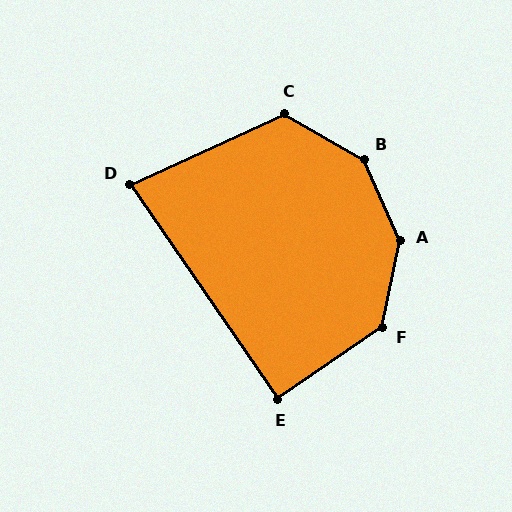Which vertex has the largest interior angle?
A, at approximately 145 degrees.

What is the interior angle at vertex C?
Approximately 125 degrees (obtuse).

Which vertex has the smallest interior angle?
D, at approximately 80 degrees.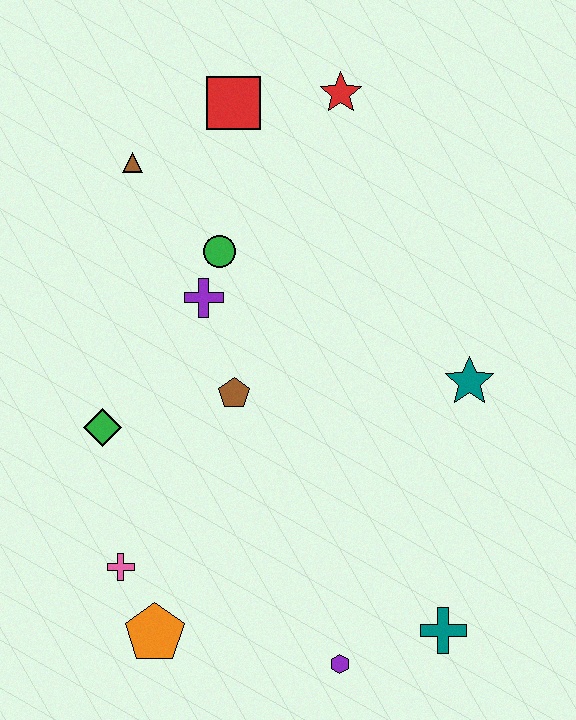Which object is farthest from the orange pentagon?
The red star is farthest from the orange pentagon.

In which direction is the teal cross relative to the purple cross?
The teal cross is below the purple cross.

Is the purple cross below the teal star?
No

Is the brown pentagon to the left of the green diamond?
No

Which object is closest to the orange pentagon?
The pink cross is closest to the orange pentagon.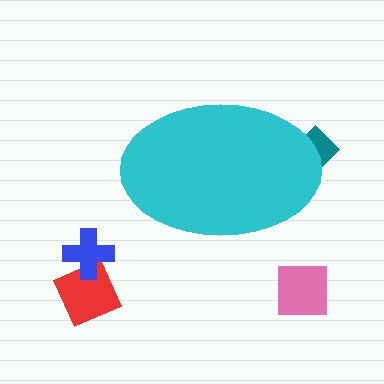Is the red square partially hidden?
No, the red square is fully visible.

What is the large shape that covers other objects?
A cyan ellipse.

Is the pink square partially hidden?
No, the pink square is fully visible.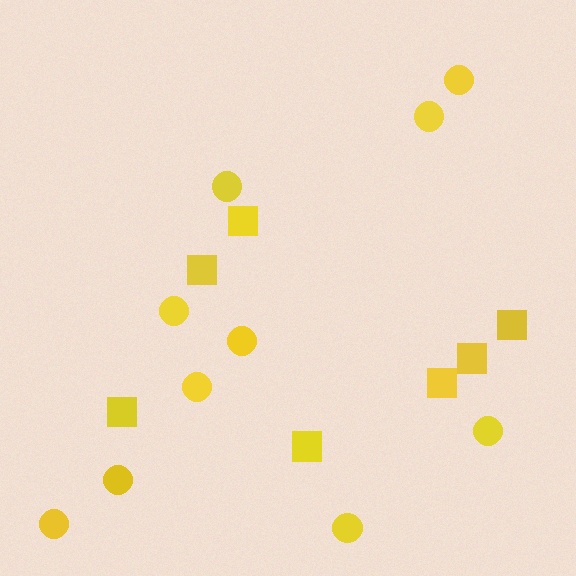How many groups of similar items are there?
There are 2 groups: one group of squares (7) and one group of circles (10).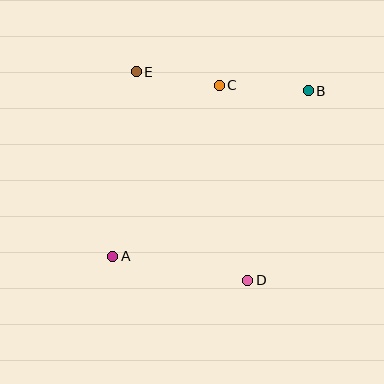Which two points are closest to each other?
Points C and E are closest to each other.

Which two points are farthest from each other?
Points A and B are farthest from each other.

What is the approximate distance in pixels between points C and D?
The distance between C and D is approximately 197 pixels.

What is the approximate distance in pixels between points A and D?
The distance between A and D is approximately 137 pixels.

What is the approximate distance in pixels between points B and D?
The distance between B and D is approximately 199 pixels.